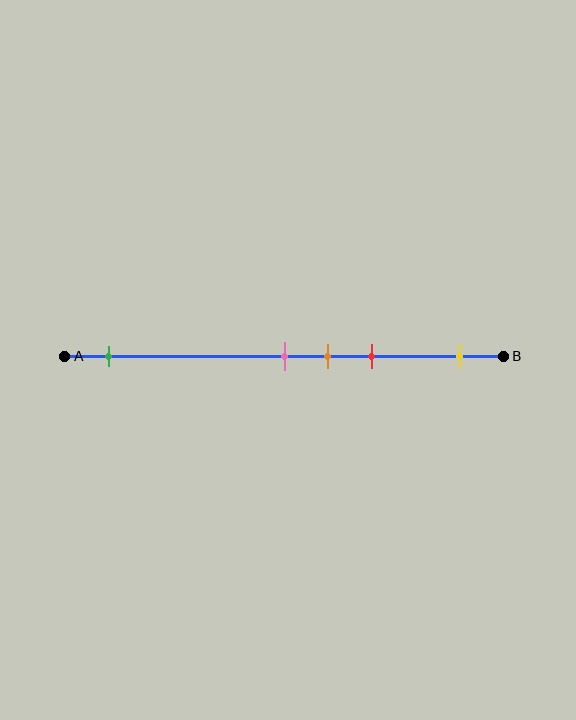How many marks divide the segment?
There are 5 marks dividing the segment.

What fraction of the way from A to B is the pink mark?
The pink mark is approximately 50% (0.5) of the way from A to B.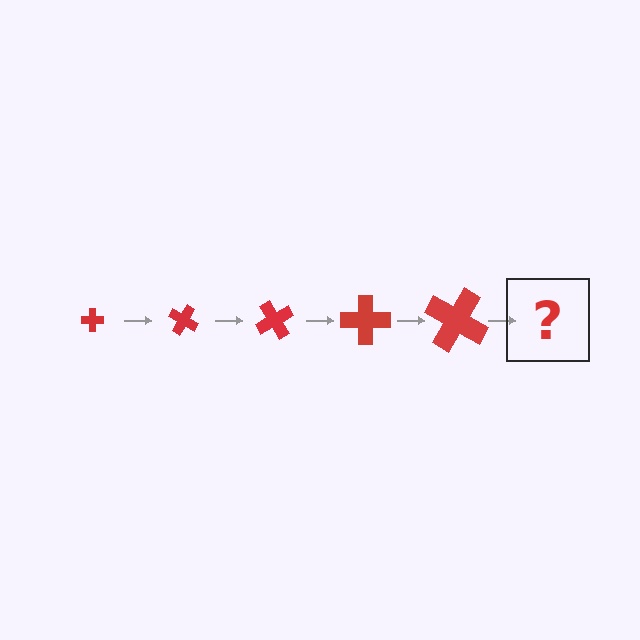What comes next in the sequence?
The next element should be a cross, larger than the previous one and rotated 150 degrees from the start.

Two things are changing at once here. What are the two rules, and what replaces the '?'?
The two rules are that the cross grows larger each step and it rotates 30 degrees each step. The '?' should be a cross, larger than the previous one and rotated 150 degrees from the start.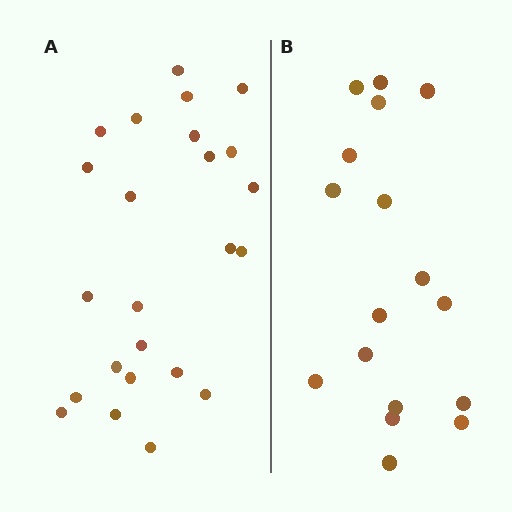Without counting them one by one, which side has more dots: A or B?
Region A (the left region) has more dots.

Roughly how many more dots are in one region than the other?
Region A has roughly 8 or so more dots than region B.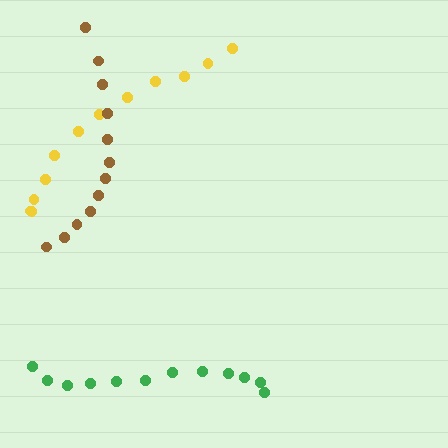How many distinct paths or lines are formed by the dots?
There are 3 distinct paths.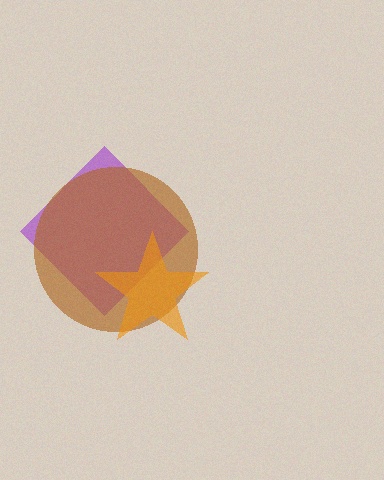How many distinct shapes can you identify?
There are 3 distinct shapes: a purple diamond, a brown circle, an orange star.